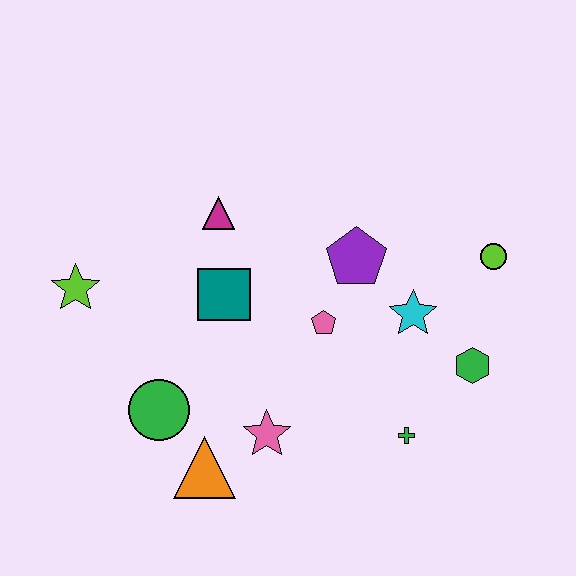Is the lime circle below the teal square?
No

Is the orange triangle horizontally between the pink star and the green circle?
Yes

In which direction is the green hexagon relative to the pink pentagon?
The green hexagon is to the right of the pink pentagon.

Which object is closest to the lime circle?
The cyan star is closest to the lime circle.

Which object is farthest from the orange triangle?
The lime circle is farthest from the orange triangle.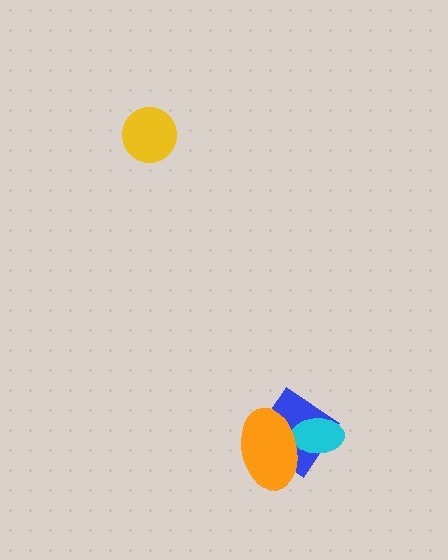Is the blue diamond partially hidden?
Yes, it is partially covered by another shape.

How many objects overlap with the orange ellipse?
2 objects overlap with the orange ellipse.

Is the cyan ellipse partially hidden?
Yes, it is partially covered by another shape.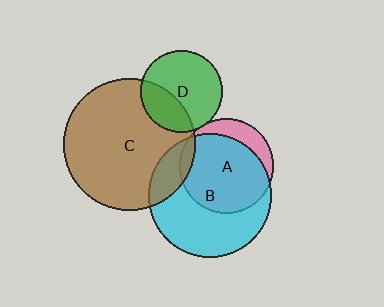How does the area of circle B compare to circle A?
Approximately 1.7 times.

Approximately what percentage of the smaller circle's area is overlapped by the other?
Approximately 5%.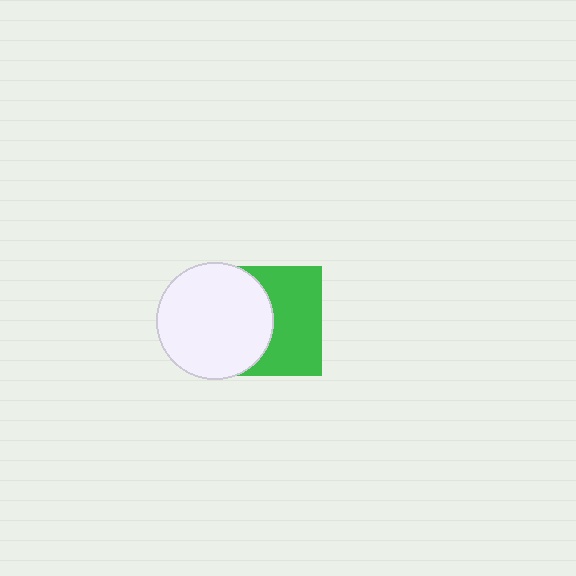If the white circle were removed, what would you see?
You would see the complete green square.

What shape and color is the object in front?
The object in front is a white circle.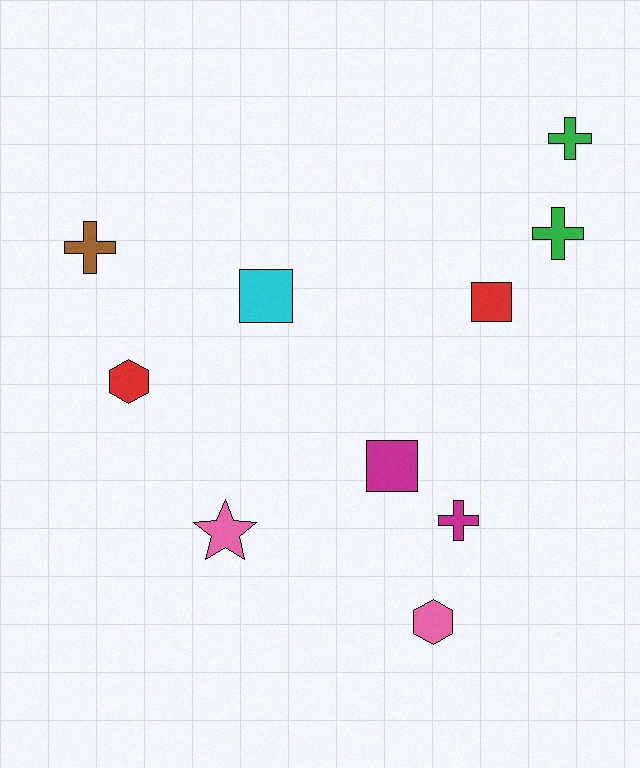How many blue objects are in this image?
There are no blue objects.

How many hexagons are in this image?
There are 2 hexagons.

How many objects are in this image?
There are 10 objects.